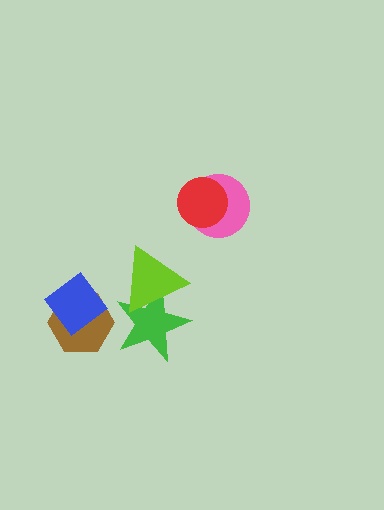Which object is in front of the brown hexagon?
The blue diamond is in front of the brown hexagon.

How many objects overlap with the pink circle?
1 object overlaps with the pink circle.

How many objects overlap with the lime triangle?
1 object overlaps with the lime triangle.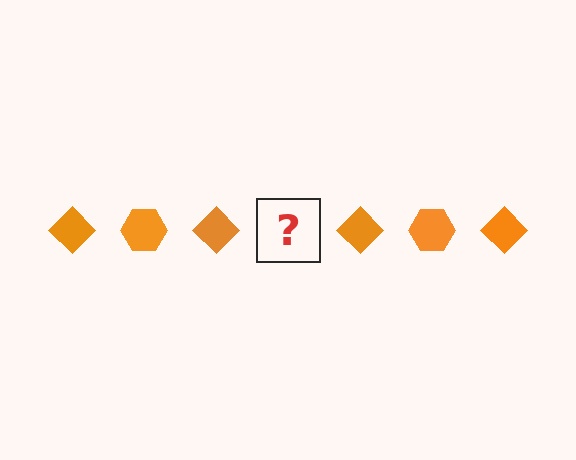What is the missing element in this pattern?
The missing element is an orange hexagon.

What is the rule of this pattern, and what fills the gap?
The rule is that the pattern cycles through diamond, hexagon shapes in orange. The gap should be filled with an orange hexagon.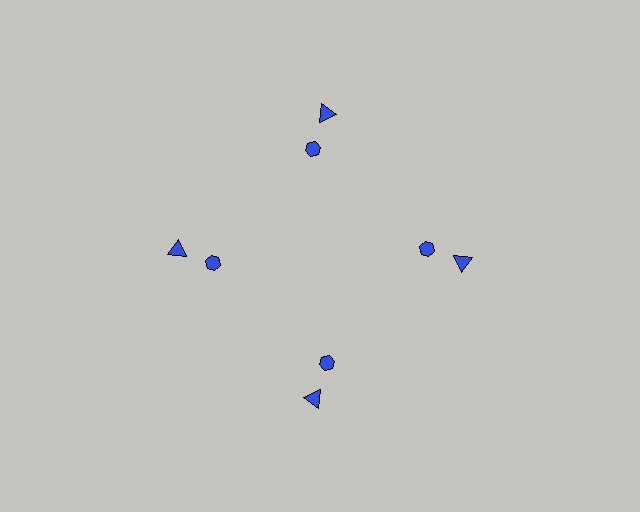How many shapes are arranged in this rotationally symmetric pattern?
There are 8 shapes, arranged in 4 groups of 2.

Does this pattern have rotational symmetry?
Yes, this pattern has 4-fold rotational symmetry. It looks the same after rotating 90 degrees around the center.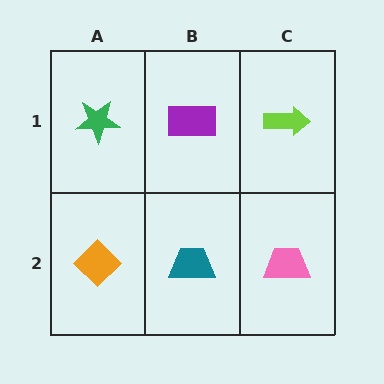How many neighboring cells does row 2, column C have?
2.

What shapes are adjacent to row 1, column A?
An orange diamond (row 2, column A), a purple rectangle (row 1, column B).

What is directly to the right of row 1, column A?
A purple rectangle.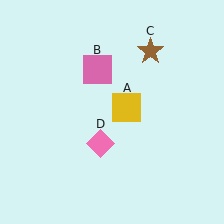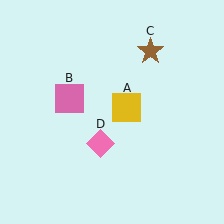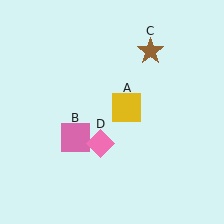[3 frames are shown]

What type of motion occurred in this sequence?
The pink square (object B) rotated counterclockwise around the center of the scene.